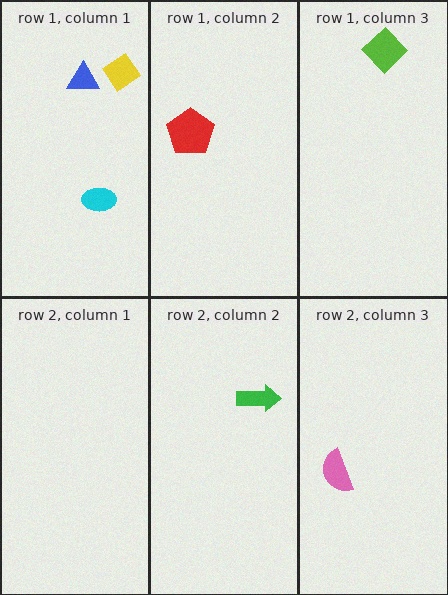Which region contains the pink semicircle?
The row 2, column 3 region.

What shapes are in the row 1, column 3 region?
The lime diamond.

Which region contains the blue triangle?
The row 1, column 1 region.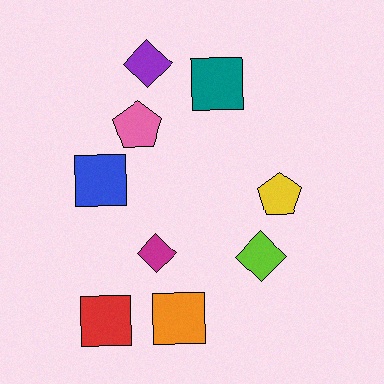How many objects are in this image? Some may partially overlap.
There are 9 objects.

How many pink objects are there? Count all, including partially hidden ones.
There is 1 pink object.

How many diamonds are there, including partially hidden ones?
There are 3 diamonds.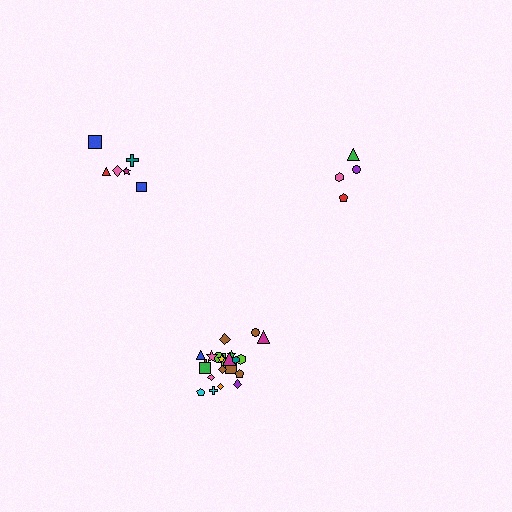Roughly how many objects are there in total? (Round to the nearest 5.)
Roughly 30 objects in total.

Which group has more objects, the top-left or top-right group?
The top-left group.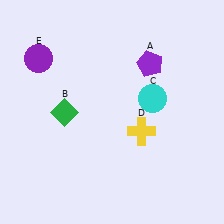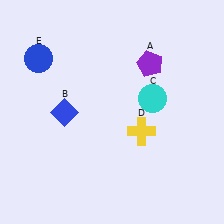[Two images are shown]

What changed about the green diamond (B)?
In Image 1, B is green. In Image 2, it changed to blue.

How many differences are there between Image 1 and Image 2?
There are 2 differences between the two images.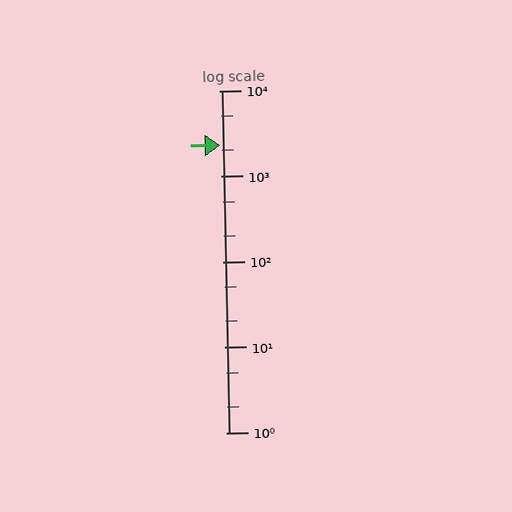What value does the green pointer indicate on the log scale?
The pointer indicates approximately 2300.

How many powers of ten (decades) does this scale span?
The scale spans 4 decades, from 1 to 10000.